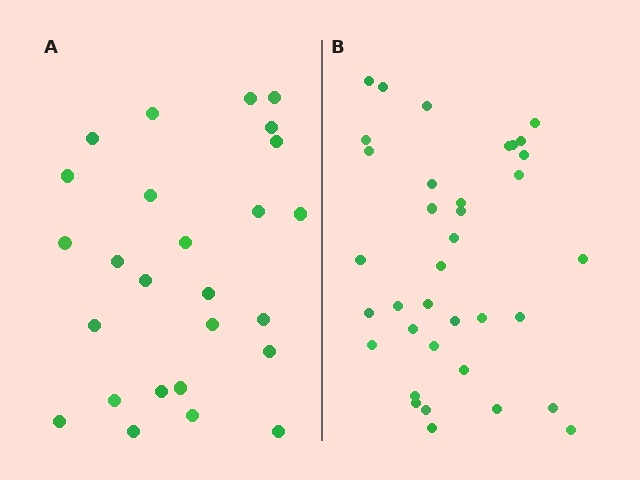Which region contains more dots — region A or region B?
Region B (the right region) has more dots.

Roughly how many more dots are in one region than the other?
Region B has roughly 10 or so more dots than region A.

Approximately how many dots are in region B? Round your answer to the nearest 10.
About 40 dots. (The exact count is 36, which rounds to 40.)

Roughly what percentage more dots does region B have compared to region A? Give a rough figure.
About 40% more.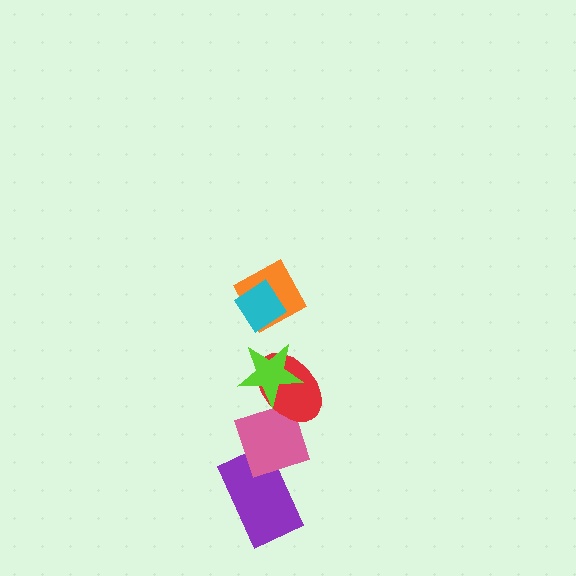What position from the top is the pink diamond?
The pink diamond is 5th from the top.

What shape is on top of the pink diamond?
The red ellipse is on top of the pink diamond.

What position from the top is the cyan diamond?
The cyan diamond is 1st from the top.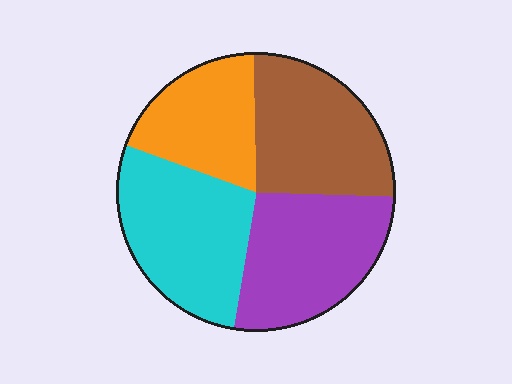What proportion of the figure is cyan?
Cyan takes up about one quarter (1/4) of the figure.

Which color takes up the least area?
Orange, at roughly 20%.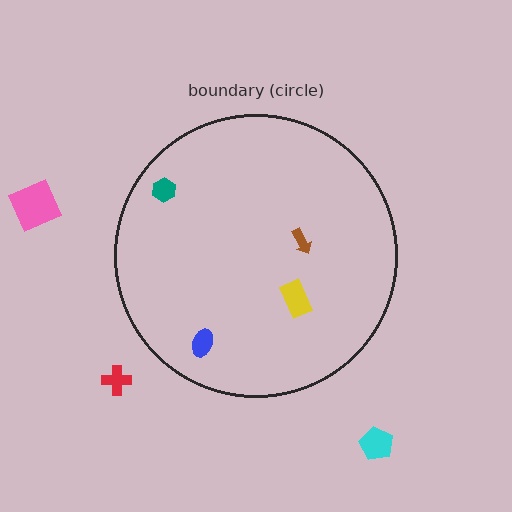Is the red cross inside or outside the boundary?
Outside.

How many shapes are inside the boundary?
4 inside, 3 outside.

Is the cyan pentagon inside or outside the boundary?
Outside.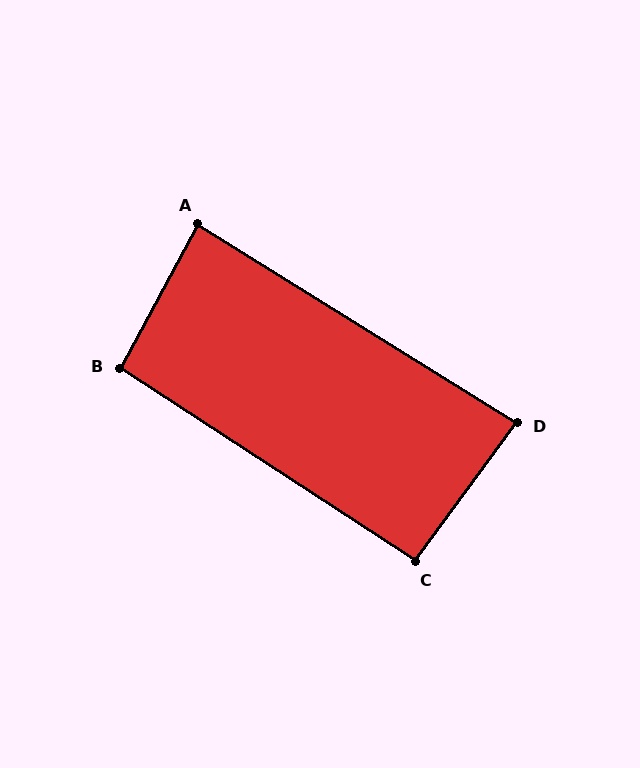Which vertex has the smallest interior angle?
D, at approximately 85 degrees.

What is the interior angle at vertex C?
Approximately 93 degrees (approximately right).